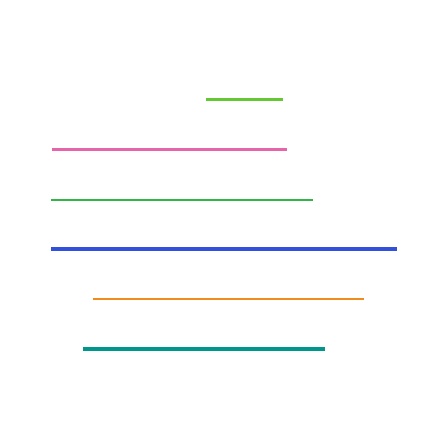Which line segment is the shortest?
The lime line is the shortest at approximately 76 pixels.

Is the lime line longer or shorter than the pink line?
The pink line is longer than the lime line.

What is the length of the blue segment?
The blue segment is approximately 345 pixels long.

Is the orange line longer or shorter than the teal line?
The orange line is longer than the teal line.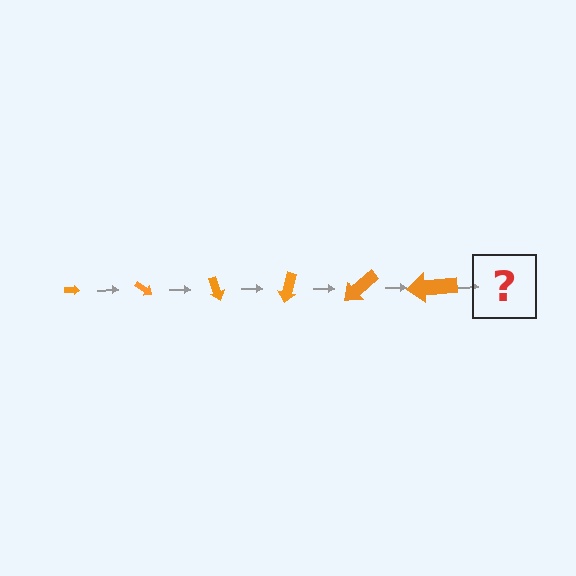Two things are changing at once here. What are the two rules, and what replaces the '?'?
The two rules are that the arrow grows larger each step and it rotates 35 degrees each step. The '?' should be an arrow, larger than the previous one and rotated 210 degrees from the start.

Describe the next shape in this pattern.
It should be an arrow, larger than the previous one and rotated 210 degrees from the start.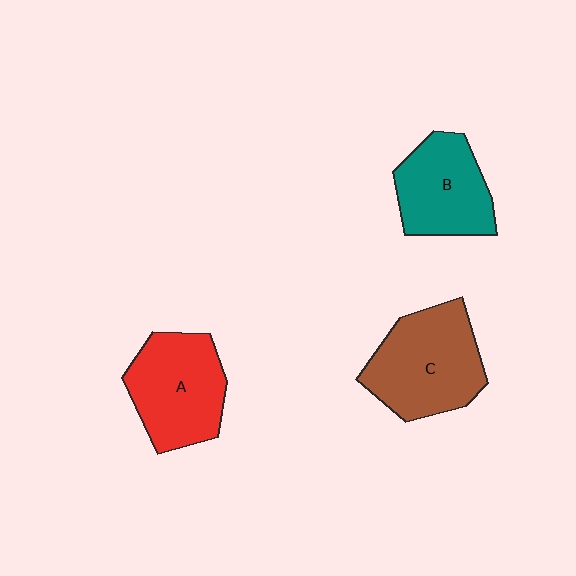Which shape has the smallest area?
Shape B (teal).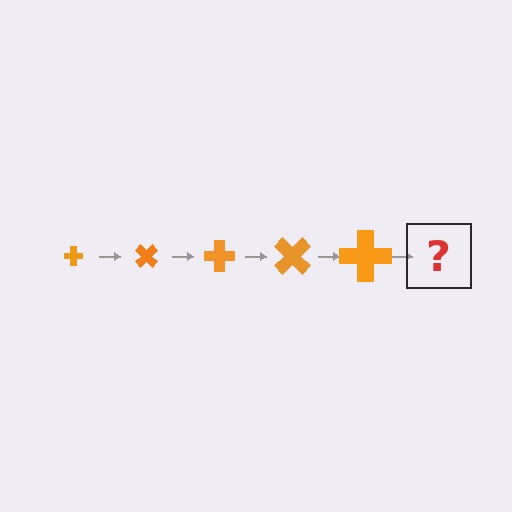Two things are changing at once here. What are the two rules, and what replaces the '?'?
The two rules are that the cross grows larger each step and it rotates 45 degrees each step. The '?' should be a cross, larger than the previous one and rotated 225 degrees from the start.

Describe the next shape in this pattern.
It should be a cross, larger than the previous one and rotated 225 degrees from the start.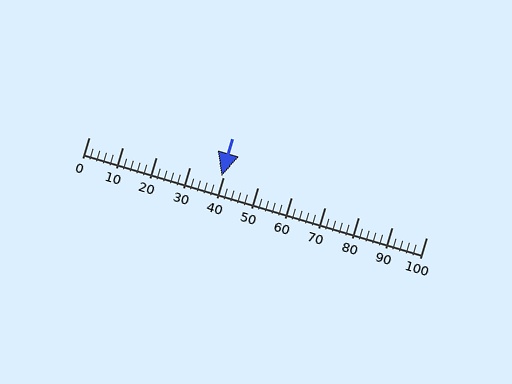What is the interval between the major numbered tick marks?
The major tick marks are spaced 10 units apart.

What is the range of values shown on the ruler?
The ruler shows values from 0 to 100.